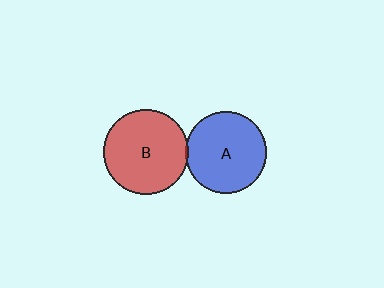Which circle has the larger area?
Circle B (red).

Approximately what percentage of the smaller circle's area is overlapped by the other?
Approximately 5%.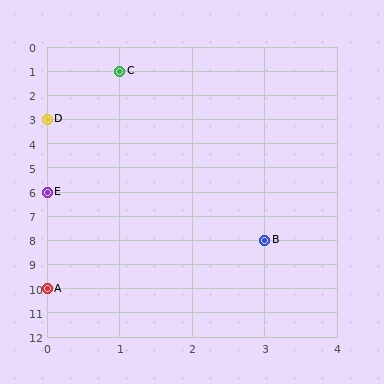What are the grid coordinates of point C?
Point C is at grid coordinates (1, 1).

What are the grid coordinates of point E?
Point E is at grid coordinates (0, 6).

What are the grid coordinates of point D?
Point D is at grid coordinates (0, 3).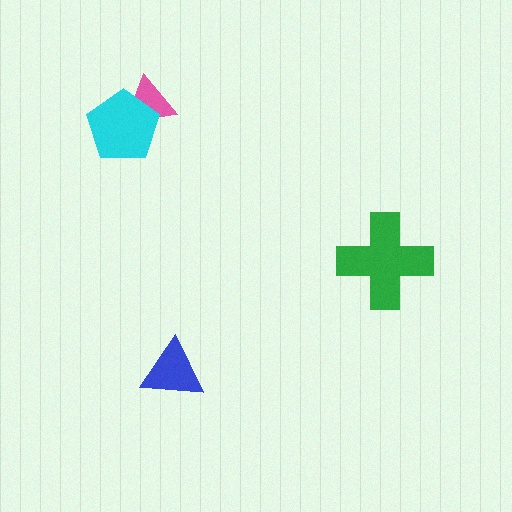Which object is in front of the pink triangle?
The cyan pentagon is in front of the pink triangle.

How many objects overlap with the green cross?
0 objects overlap with the green cross.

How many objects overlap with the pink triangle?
1 object overlaps with the pink triangle.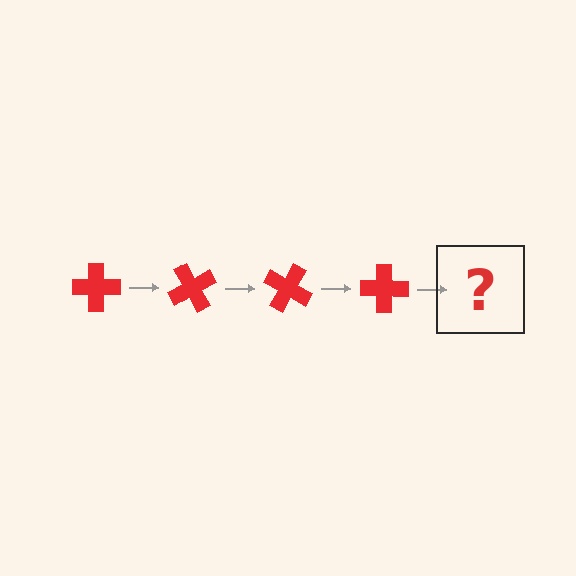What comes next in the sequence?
The next element should be a red cross rotated 240 degrees.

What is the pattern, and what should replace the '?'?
The pattern is that the cross rotates 60 degrees each step. The '?' should be a red cross rotated 240 degrees.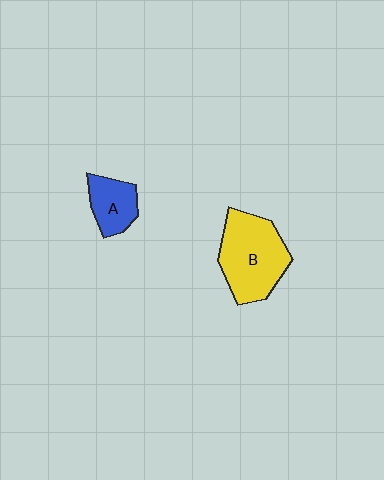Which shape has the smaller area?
Shape A (blue).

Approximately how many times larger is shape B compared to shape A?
Approximately 2.1 times.